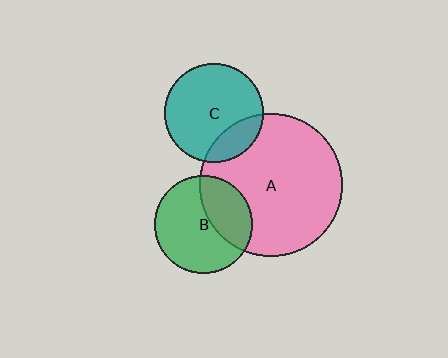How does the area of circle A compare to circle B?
Approximately 2.1 times.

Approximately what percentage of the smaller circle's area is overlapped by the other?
Approximately 35%.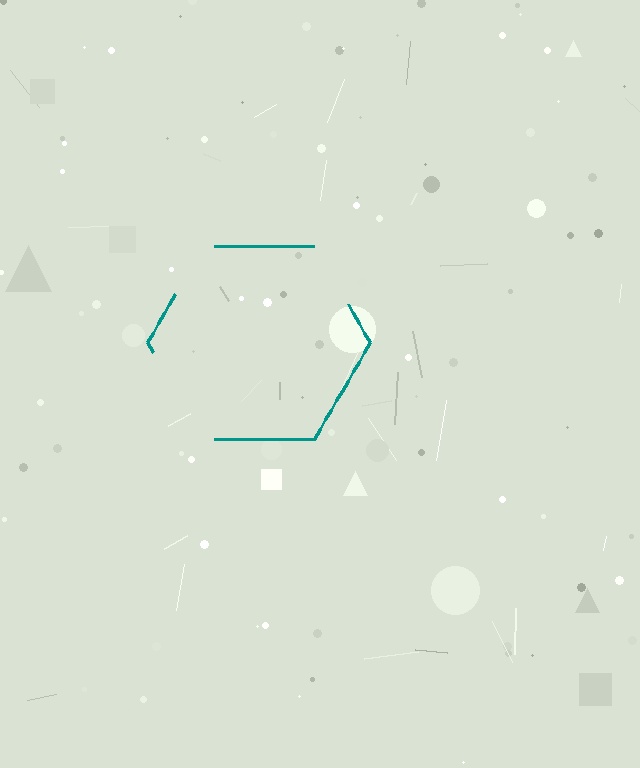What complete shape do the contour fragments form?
The contour fragments form a hexagon.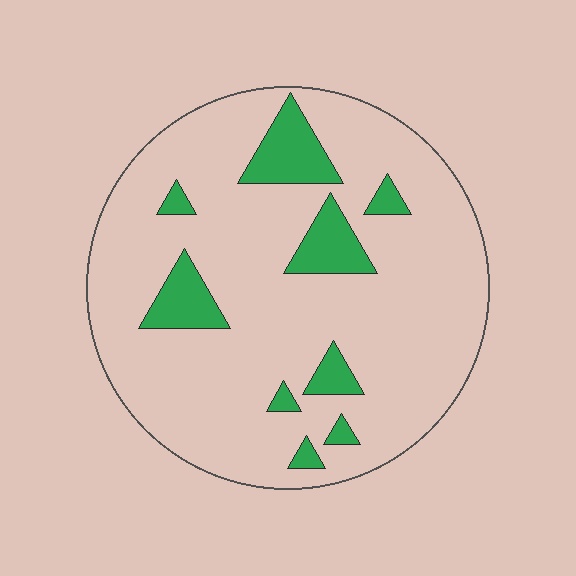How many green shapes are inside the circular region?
9.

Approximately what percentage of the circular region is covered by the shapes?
Approximately 15%.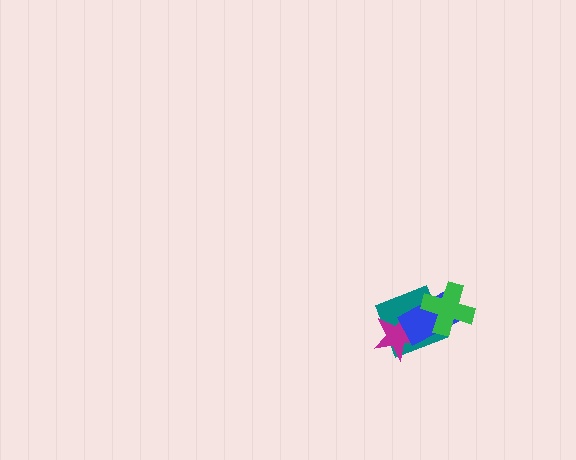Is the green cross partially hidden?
No, no other shape covers it.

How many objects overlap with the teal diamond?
3 objects overlap with the teal diamond.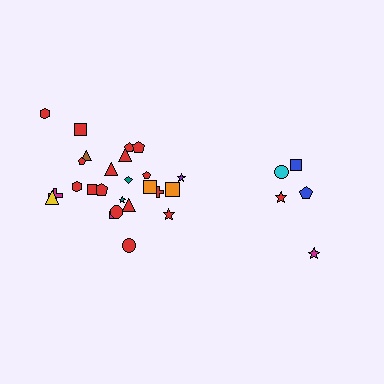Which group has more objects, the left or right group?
The left group.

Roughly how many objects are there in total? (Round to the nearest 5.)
Roughly 30 objects in total.